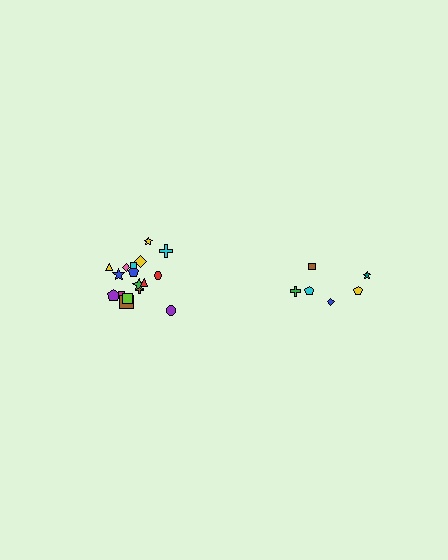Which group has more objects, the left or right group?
The left group.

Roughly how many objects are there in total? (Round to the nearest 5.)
Roughly 25 objects in total.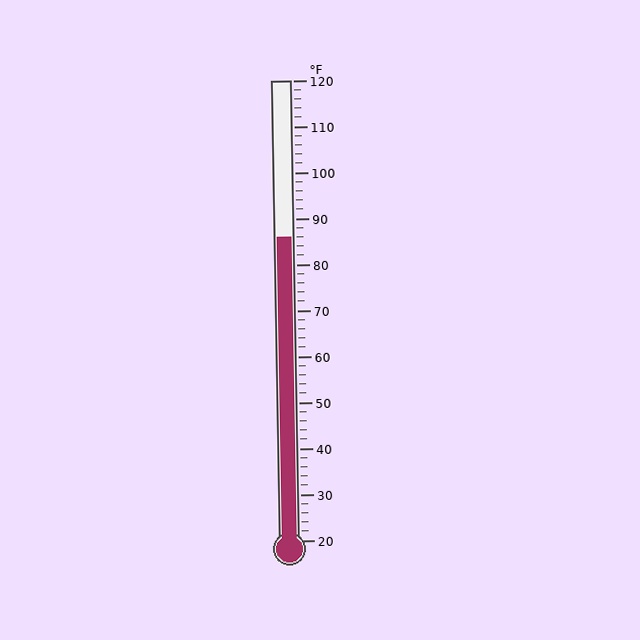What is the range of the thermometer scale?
The thermometer scale ranges from 20°F to 120°F.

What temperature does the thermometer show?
The thermometer shows approximately 86°F.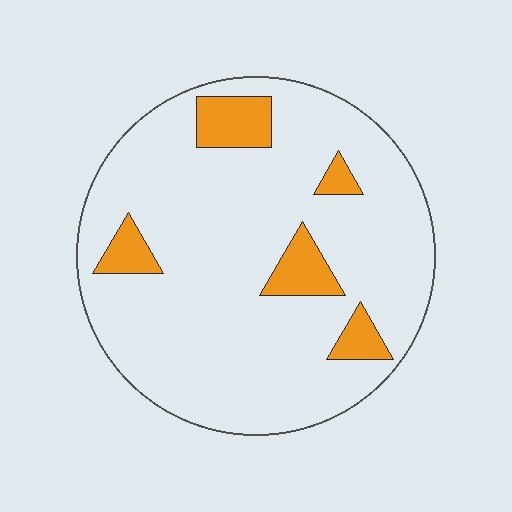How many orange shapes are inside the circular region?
5.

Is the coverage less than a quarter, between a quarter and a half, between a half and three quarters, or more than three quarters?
Less than a quarter.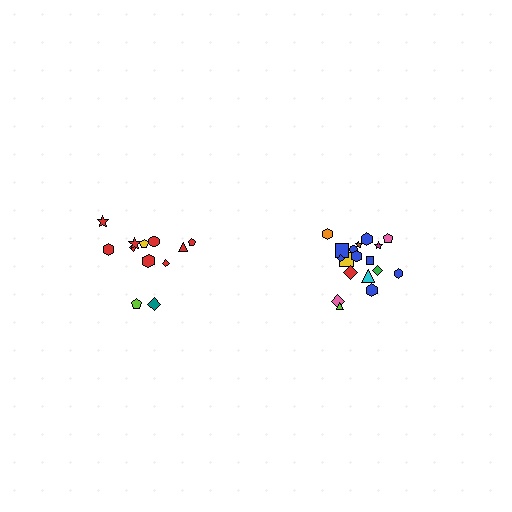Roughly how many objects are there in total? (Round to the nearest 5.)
Roughly 30 objects in total.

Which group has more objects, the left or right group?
The right group.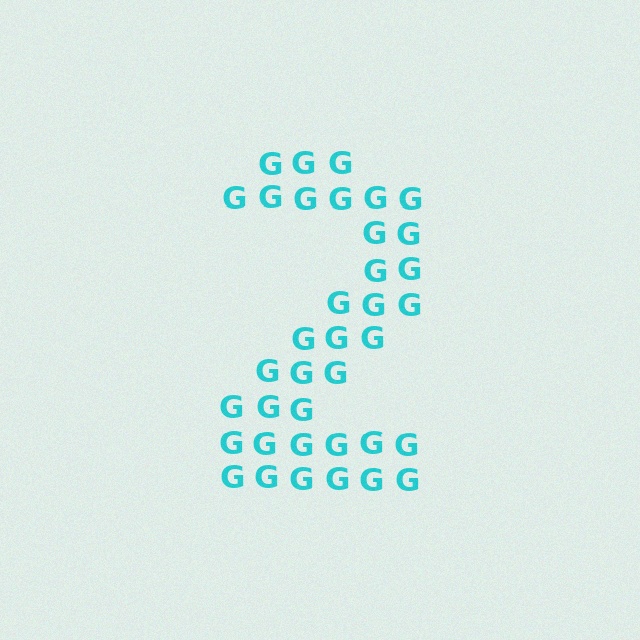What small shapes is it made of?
It is made of small letter G's.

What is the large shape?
The large shape is the digit 2.